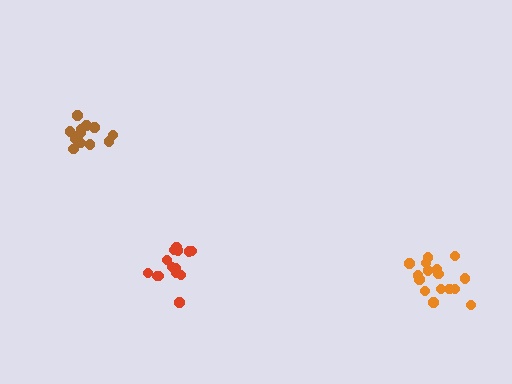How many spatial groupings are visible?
There are 3 spatial groupings.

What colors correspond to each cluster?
The clusters are colored: orange, red, brown.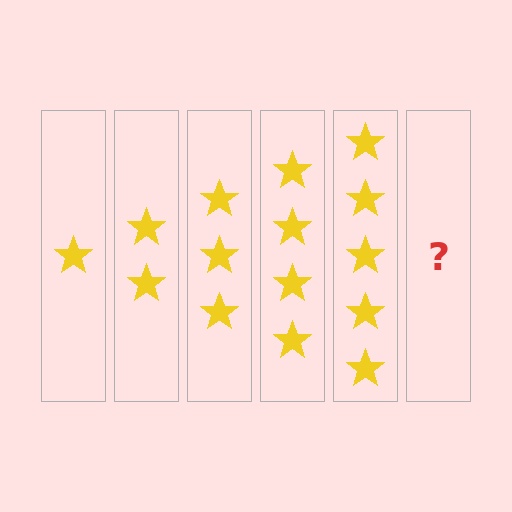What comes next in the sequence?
The next element should be 6 stars.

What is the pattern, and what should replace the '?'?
The pattern is that each step adds one more star. The '?' should be 6 stars.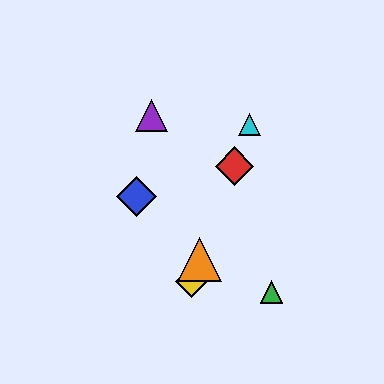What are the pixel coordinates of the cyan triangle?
The cyan triangle is at (250, 125).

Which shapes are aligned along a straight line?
The red diamond, the yellow diamond, the orange triangle, the cyan triangle are aligned along a straight line.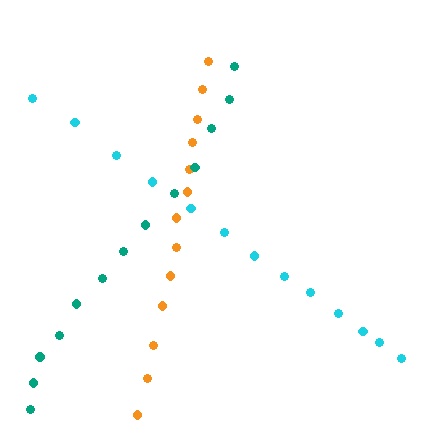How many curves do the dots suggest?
There are 3 distinct paths.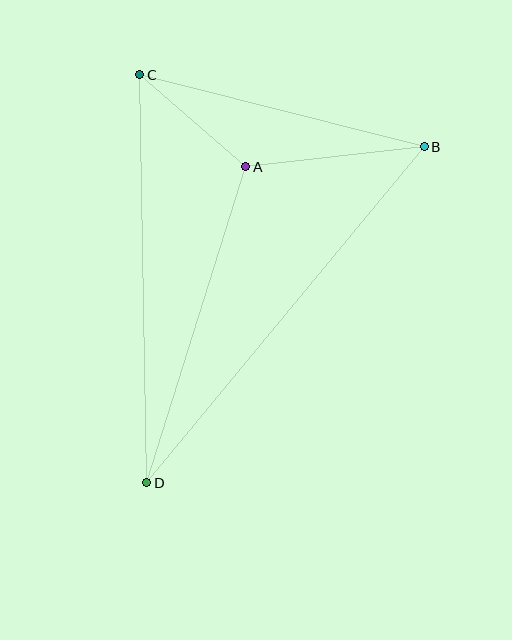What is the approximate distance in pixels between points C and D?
The distance between C and D is approximately 408 pixels.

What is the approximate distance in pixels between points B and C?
The distance between B and C is approximately 293 pixels.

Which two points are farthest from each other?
Points B and D are farthest from each other.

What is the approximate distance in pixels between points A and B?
The distance between A and B is approximately 180 pixels.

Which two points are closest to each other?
Points A and C are closest to each other.